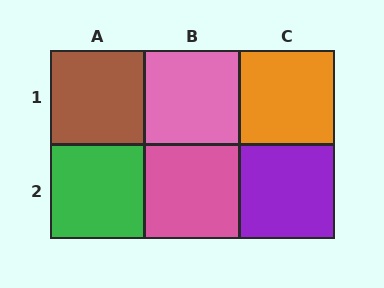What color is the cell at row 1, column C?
Orange.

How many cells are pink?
2 cells are pink.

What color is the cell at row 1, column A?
Brown.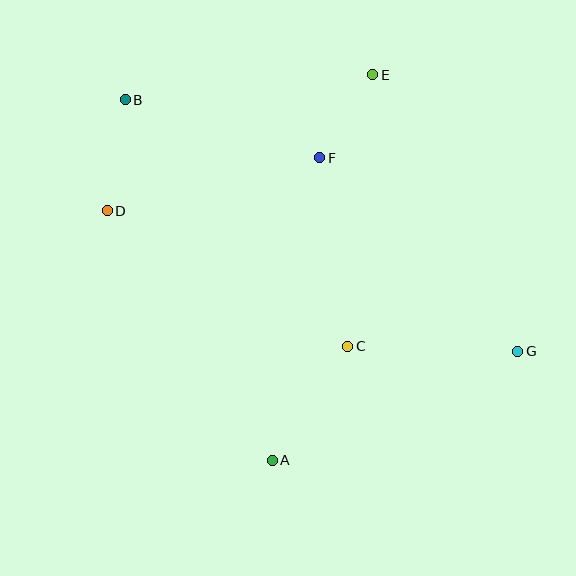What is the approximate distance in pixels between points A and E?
The distance between A and E is approximately 398 pixels.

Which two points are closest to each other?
Points E and F are closest to each other.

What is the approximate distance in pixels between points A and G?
The distance between A and G is approximately 269 pixels.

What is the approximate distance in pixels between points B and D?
The distance between B and D is approximately 112 pixels.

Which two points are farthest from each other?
Points B and G are farthest from each other.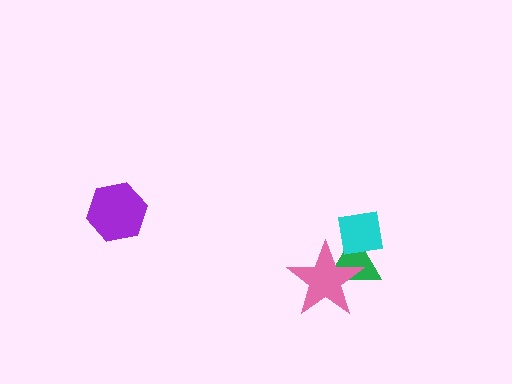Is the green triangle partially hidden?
Yes, it is partially covered by another shape.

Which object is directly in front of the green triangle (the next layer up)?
The cyan square is directly in front of the green triangle.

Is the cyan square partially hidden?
Yes, it is partially covered by another shape.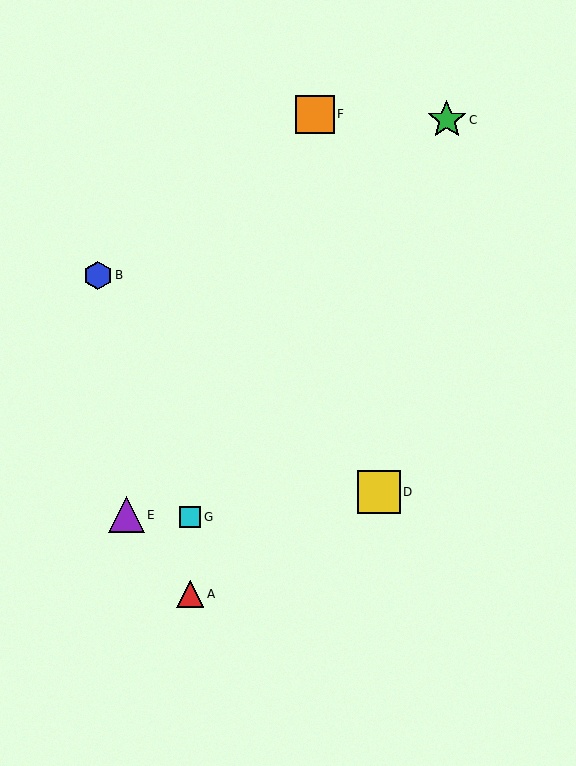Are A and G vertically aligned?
Yes, both are at x≈190.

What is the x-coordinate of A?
Object A is at x≈190.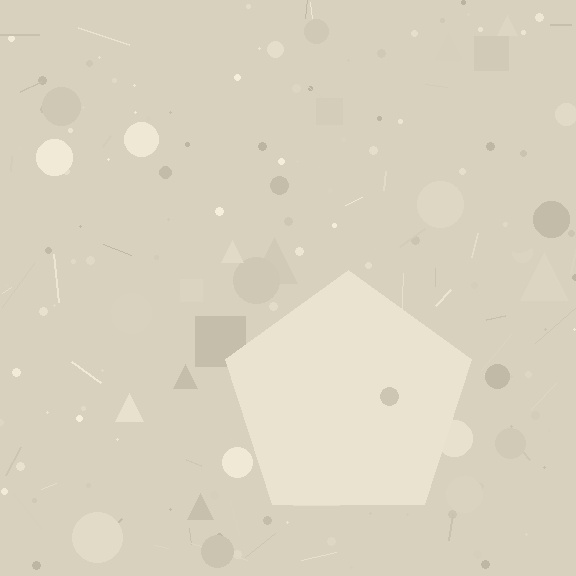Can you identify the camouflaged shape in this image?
The camouflaged shape is a pentagon.